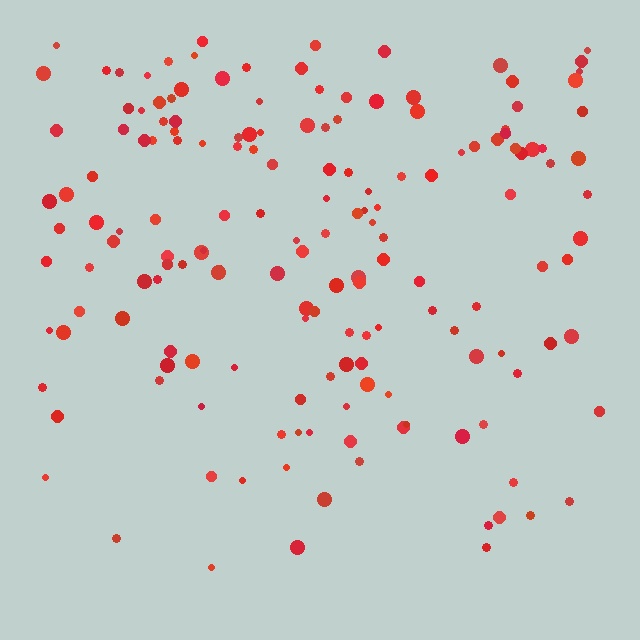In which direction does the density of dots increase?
From bottom to top, with the top side densest.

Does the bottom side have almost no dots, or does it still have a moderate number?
Still a moderate number, just noticeably fewer than the top.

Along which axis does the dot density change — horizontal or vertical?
Vertical.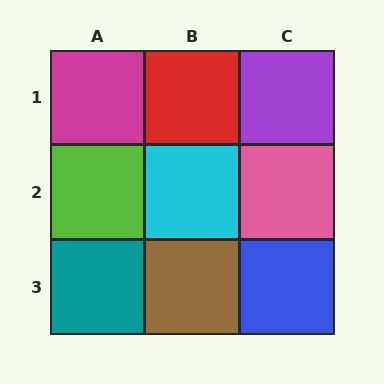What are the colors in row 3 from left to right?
Teal, brown, blue.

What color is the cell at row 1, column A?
Magenta.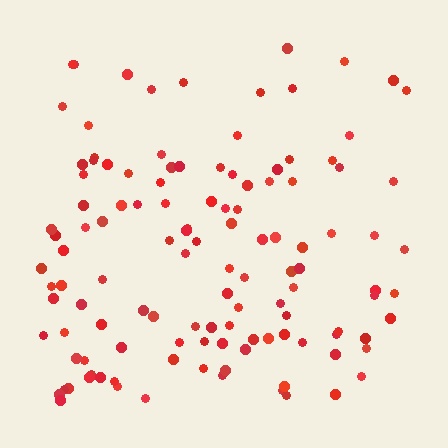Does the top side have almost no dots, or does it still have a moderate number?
Still a moderate number, just noticeably fewer than the bottom.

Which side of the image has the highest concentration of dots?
The bottom.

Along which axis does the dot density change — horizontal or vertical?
Vertical.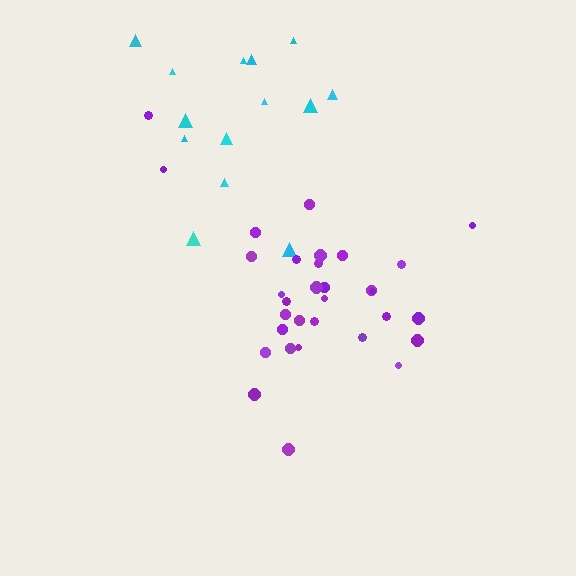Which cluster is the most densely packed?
Purple.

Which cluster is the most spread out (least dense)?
Cyan.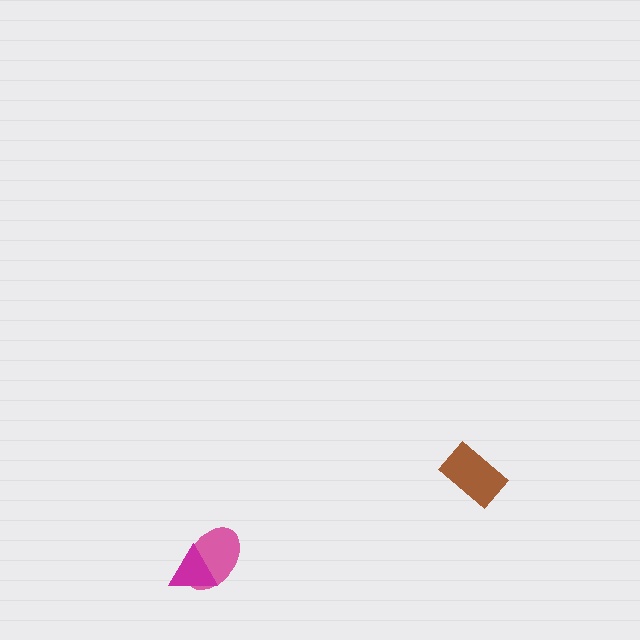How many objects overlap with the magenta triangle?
1 object overlaps with the magenta triangle.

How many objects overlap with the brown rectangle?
0 objects overlap with the brown rectangle.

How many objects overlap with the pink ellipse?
1 object overlaps with the pink ellipse.